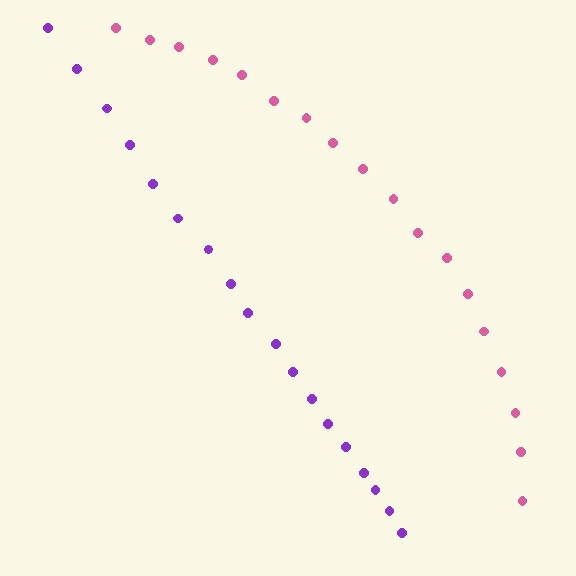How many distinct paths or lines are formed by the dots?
There are 2 distinct paths.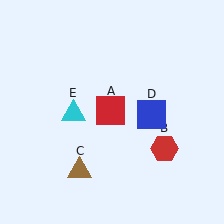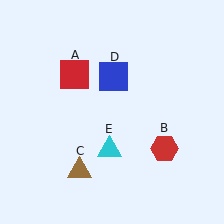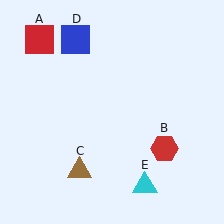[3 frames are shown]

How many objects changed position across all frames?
3 objects changed position: red square (object A), blue square (object D), cyan triangle (object E).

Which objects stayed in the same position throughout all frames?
Red hexagon (object B) and brown triangle (object C) remained stationary.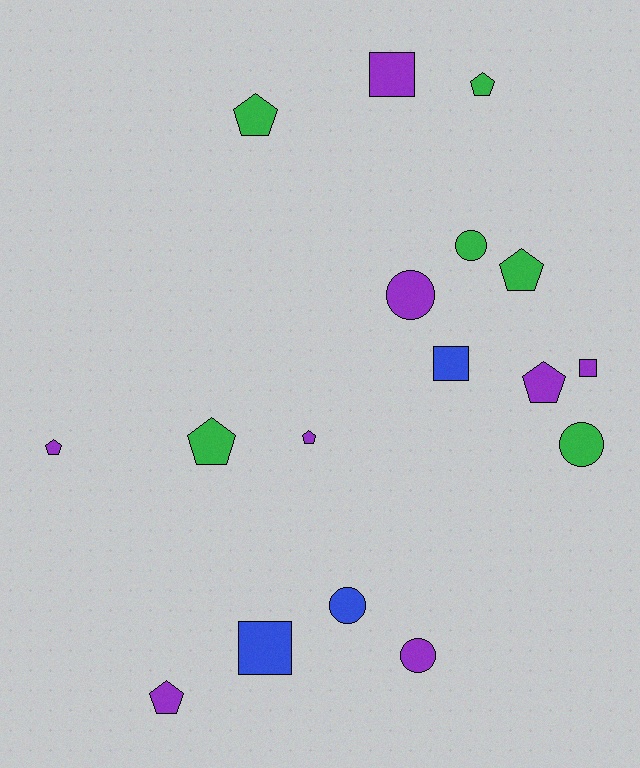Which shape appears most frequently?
Pentagon, with 8 objects.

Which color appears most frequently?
Purple, with 8 objects.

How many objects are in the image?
There are 17 objects.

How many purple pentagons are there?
There are 4 purple pentagons.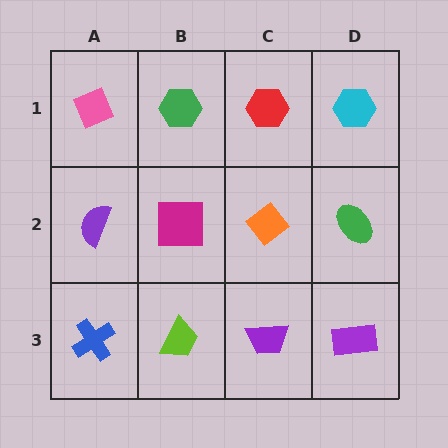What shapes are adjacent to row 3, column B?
A magenta square (row 2, column B), a blue cross (row 3, column A), a purple trapezoid (row 3, column C).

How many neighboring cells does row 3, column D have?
2.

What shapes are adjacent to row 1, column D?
A green ellipse (row 2, column D), a red hexagon (row 1, column C).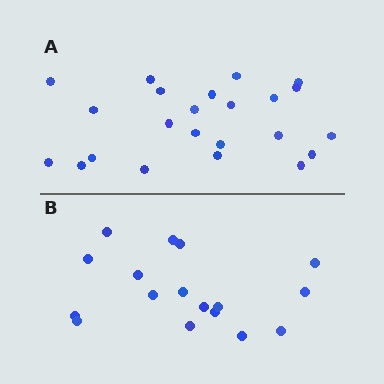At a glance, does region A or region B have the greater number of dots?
Region A (the top region) has more dots.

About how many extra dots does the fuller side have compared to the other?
Region A has about 6 more dots than region B.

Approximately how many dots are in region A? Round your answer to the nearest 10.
About 20 dots. (The exact count is 23, which rounds to 20.)